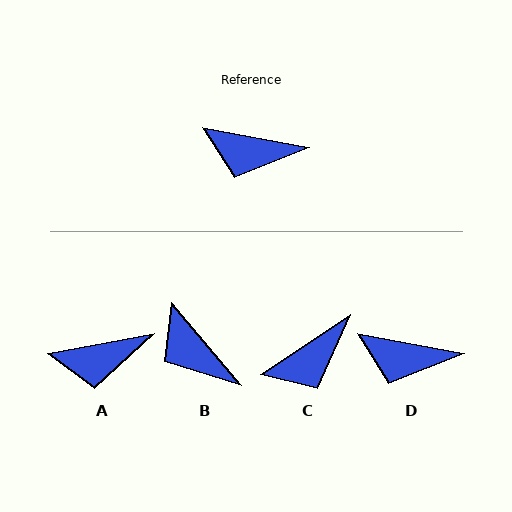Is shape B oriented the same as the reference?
No, it is off by about 39 degrees.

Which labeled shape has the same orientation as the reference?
D.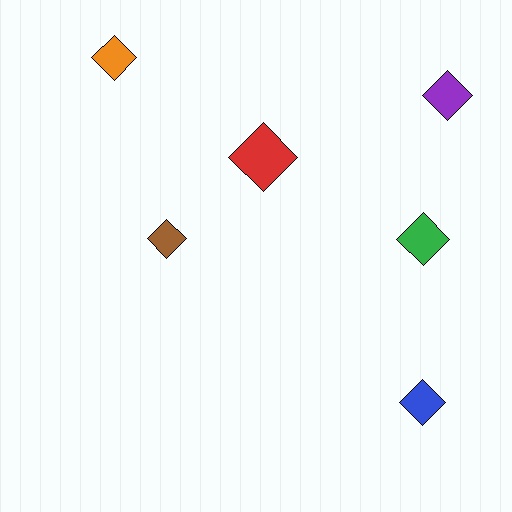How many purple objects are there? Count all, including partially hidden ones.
There is 1 purple object.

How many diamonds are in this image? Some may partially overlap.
There are 6 diamonds.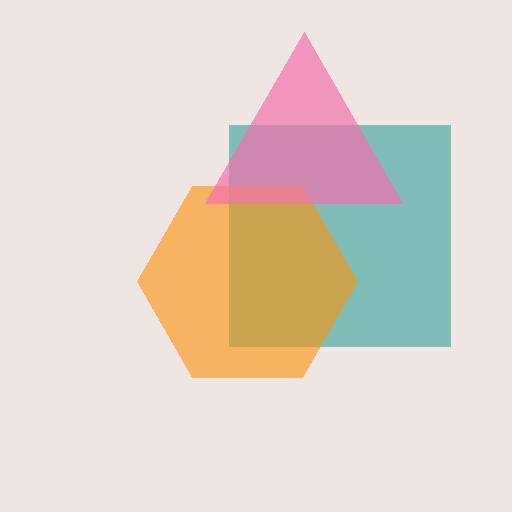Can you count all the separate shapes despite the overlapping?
Yes, there are 3 separate shapes.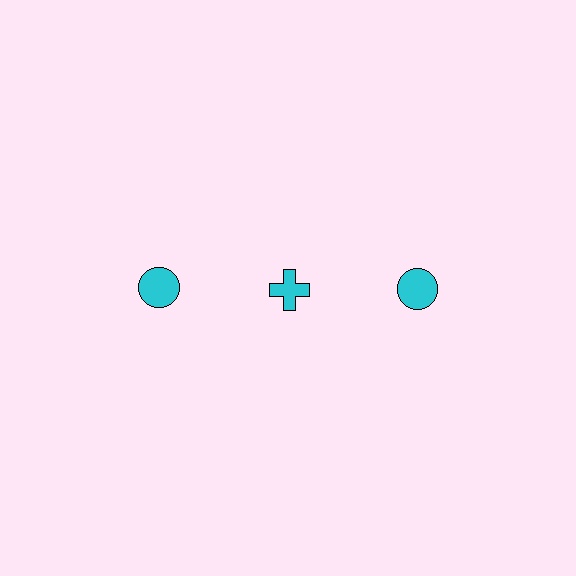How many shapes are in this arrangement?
There are 3 shapes arranged in a grid pattern.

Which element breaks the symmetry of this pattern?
The cyan cross in the top row, second from left column breaks the symmetry. All other shapes are cyan circles.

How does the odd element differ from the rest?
It has a different shape: cross instead of circle.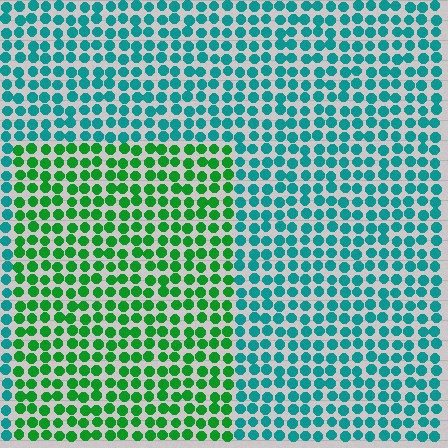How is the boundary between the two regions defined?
The boundary is defined purely by a slight shift in hue (about 48 degrees). Spacing, size, and orientation are identical on both sides.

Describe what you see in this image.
The image is filled with small teal elements in a uniform arrangement. A rectangle-shaped region is visible where the elements are tinted to a slightly different hue, forming a subtle color boundary.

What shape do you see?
I see a rectangle.